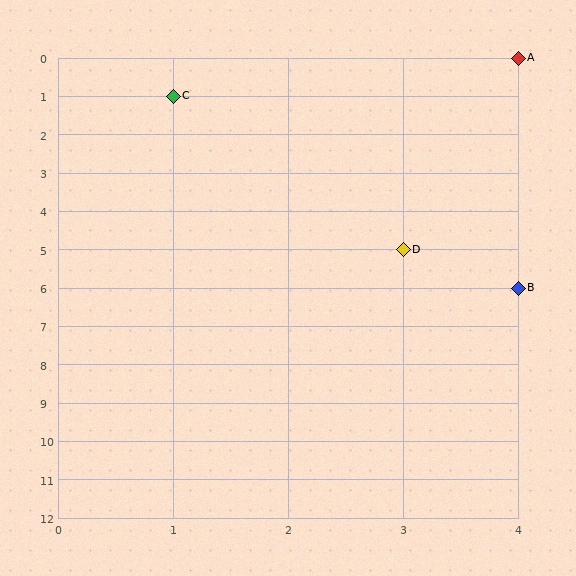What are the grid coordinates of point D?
Point D is at grid coordinates (3, 5).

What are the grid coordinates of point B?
Point B is at grid coordinates (4, 6).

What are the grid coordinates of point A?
Point A is at grid coordinates (4, 0).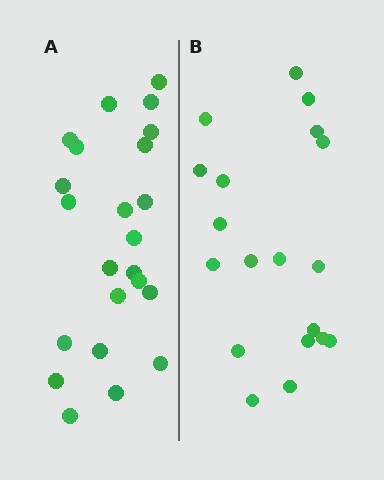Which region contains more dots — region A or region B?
Region A (the left region) has more dots.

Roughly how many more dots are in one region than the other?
Region A has about 4 more dots than region B.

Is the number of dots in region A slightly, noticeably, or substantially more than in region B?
Region A has only slightly more — the two regions are fairly close. The ratio is roughly 1.2 to 1.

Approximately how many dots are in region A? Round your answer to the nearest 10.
About 20 dots. (The exact count is 23, which rounds to 20.)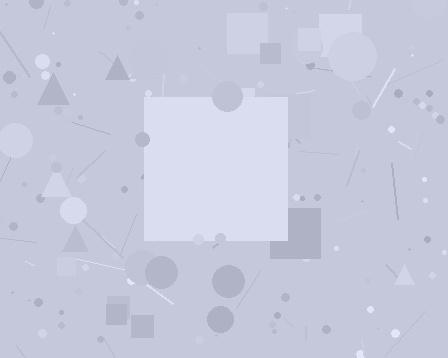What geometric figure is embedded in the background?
A square is embedded in the background.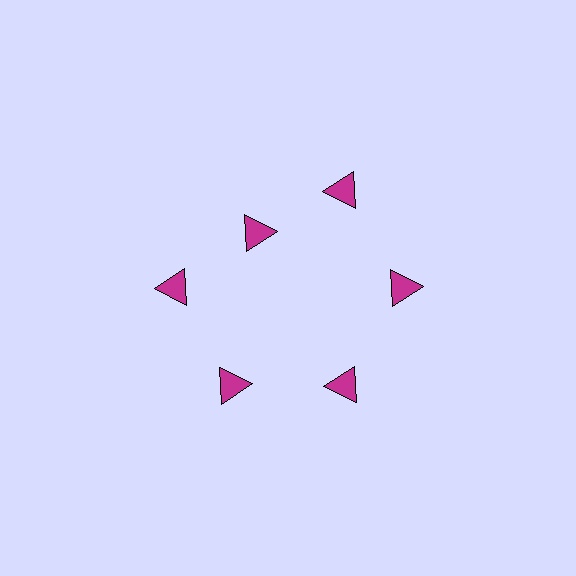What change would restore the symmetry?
The symmetry would be restored by moving it outward, back onto the ring so that all 6 triangles sit at equal angles and equal distance from the center.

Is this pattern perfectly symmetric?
No. The 6 magenta triangles are arranged in a ring, but one element near the 11 o'clock position is pulled inward toward the center, breaking the 6-fold rotational symmetry.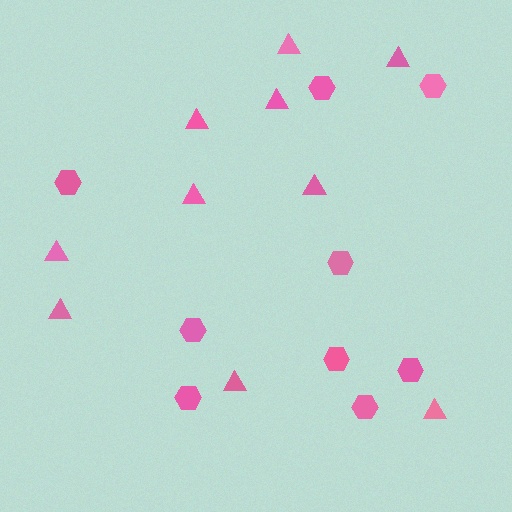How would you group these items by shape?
There are 2 groups: one group of triangles (10) and one group of hexagons (9).